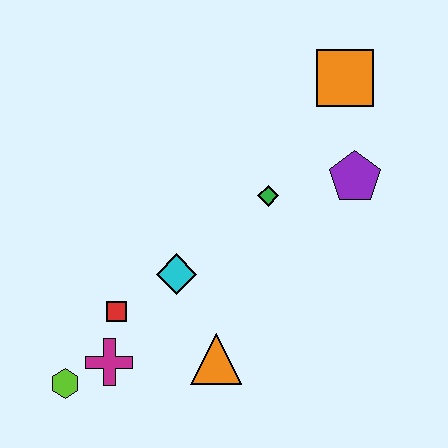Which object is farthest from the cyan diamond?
The orange square is farthest from the cyan diamond.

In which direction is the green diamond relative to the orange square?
The green diamond is below the orange square.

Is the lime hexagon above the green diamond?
No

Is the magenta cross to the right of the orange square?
No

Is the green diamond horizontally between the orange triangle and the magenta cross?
No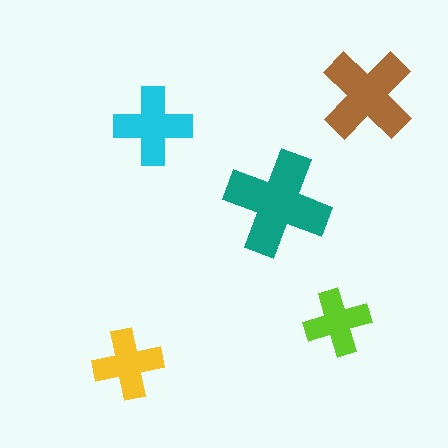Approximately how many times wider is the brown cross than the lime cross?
About 1.5 times wider.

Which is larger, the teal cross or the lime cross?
The teal one.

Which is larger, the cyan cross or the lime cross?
The cyan one.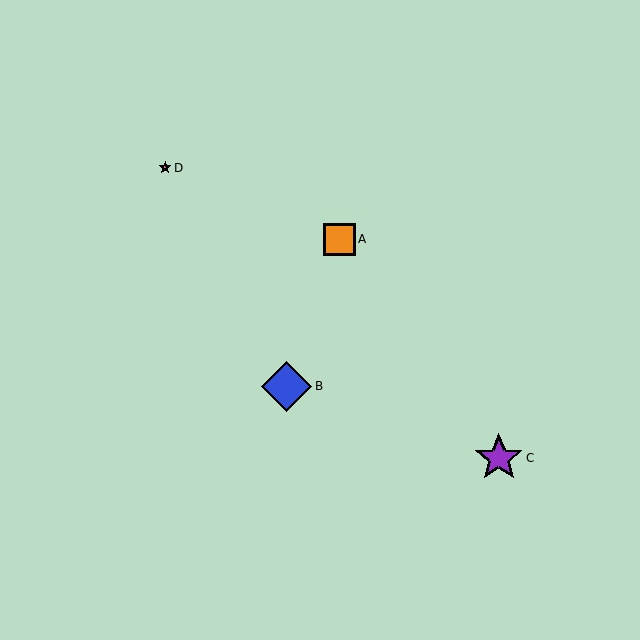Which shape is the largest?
The blue diamond (labeled B) is the largest.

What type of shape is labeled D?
Shape D is a pink star.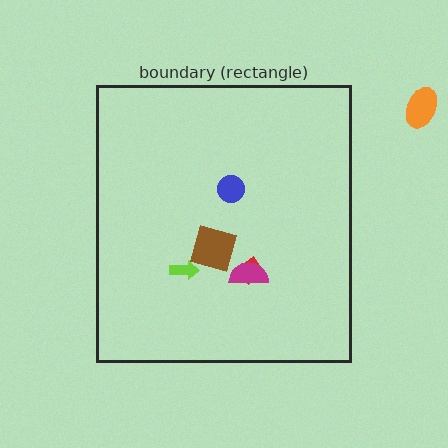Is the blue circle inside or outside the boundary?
Inside.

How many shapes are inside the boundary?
5 inside, 1 outside.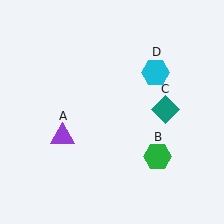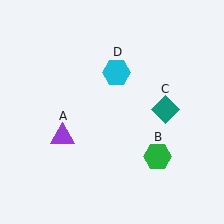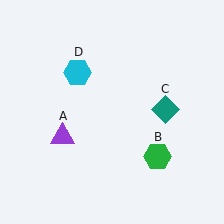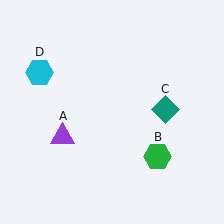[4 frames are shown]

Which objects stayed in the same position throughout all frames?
Purple triangle (object A) and green hexagon (object B) and teal diamond (object C) remained stationary.